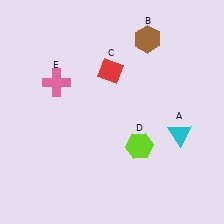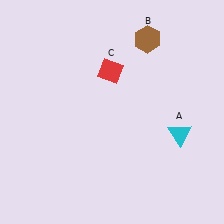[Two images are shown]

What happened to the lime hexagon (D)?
The lime hexagon (D) was removed in Image 2. It was in the bottom-right area of Image 1.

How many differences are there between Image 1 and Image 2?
There are 2 differences between the two images.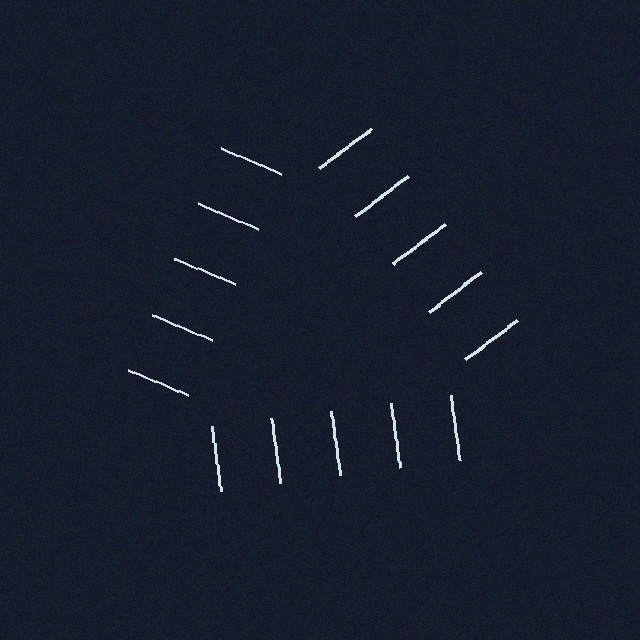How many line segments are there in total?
15 — 5 along each of the 3 edges.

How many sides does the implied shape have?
3 sides — the line-ends trace a triangle.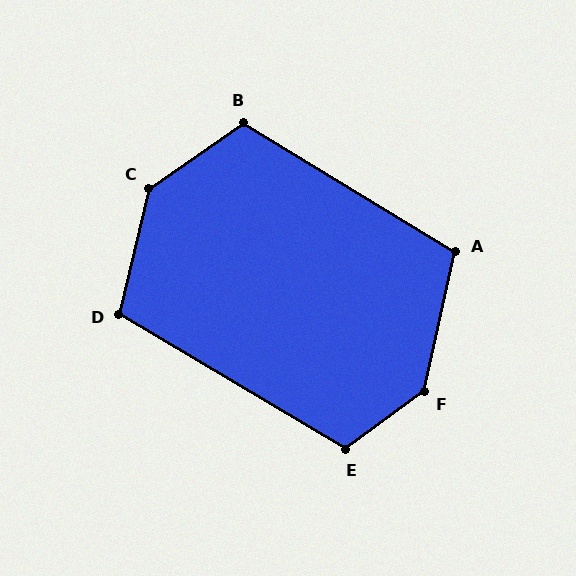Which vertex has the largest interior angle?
F, at approximately 139 degrees.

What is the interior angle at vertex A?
Approximately 109 degrees (obtuse).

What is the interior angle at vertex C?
Approximately 138 degrees (obtuse).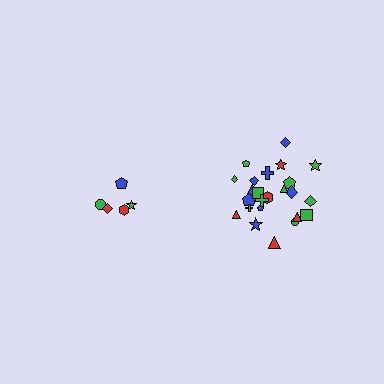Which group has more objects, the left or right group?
The right group.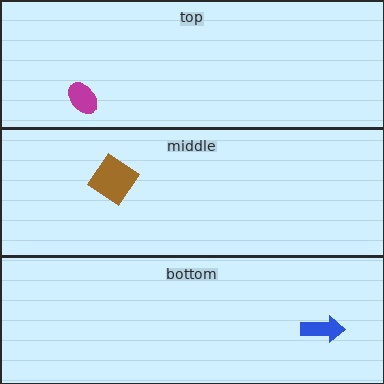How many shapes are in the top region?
1.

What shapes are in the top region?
The magenta ellipse.